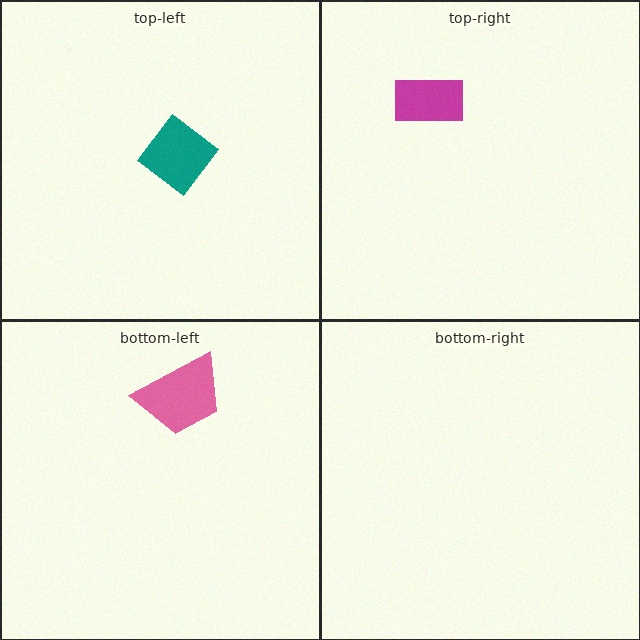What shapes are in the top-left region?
The teal diamond.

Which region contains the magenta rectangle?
The top-right region.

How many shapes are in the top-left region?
1.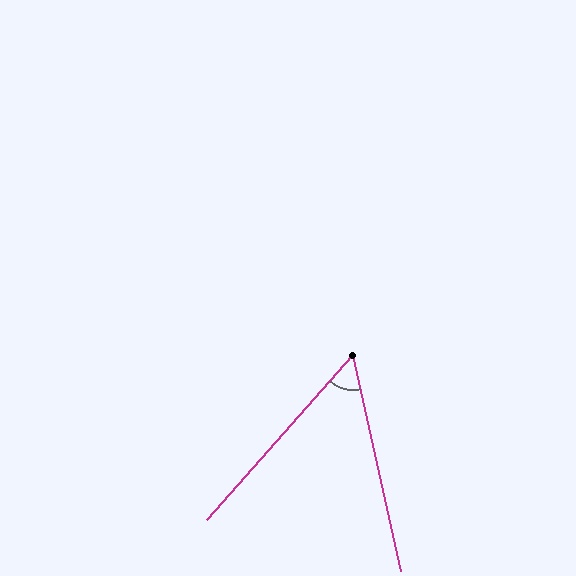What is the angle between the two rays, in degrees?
Approximately 54 degrees.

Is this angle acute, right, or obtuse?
It is acute.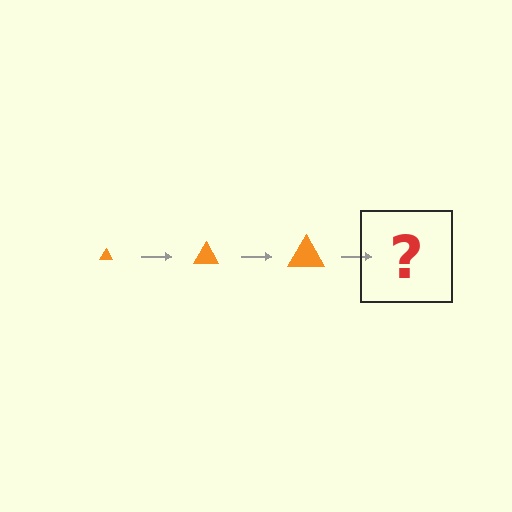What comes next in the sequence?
The next element should be an orange triangle, larger than the previous one.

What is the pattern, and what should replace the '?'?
The pattern is that the triangle gets progressively larger each step. The '?' should be an orange triangle, larger than the previous one.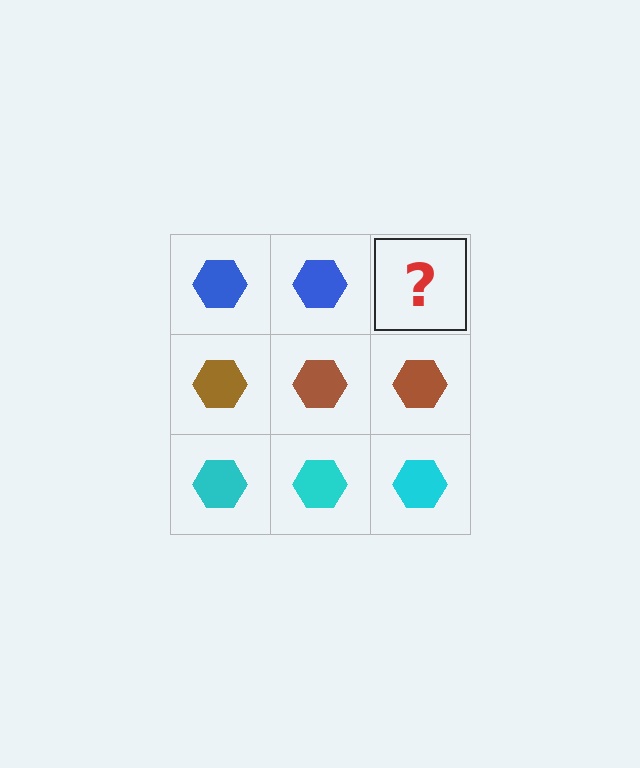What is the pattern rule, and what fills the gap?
The rule is that each row has a consistent color. The gap should be filled with a blue hexagon.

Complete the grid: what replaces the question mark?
The question mark should be replaced with a blue hexagon.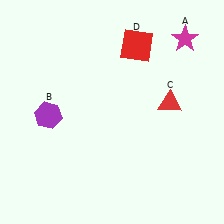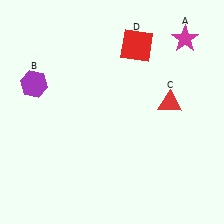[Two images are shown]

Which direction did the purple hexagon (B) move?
The purple hexagon (B) moved up.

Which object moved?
The purple hexagon (B) moved up.